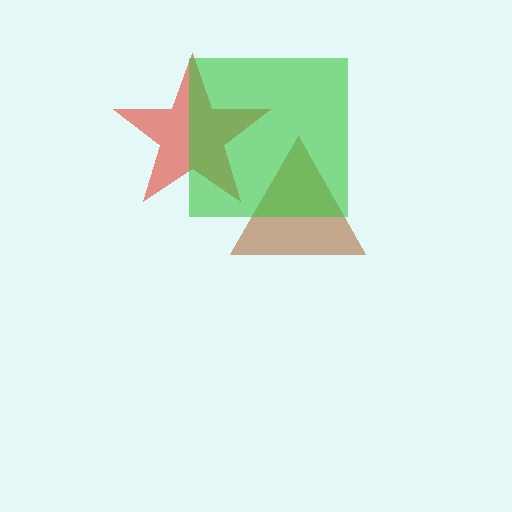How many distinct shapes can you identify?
There are 3 distinct shapes: a brown triangle, a red star, a green square.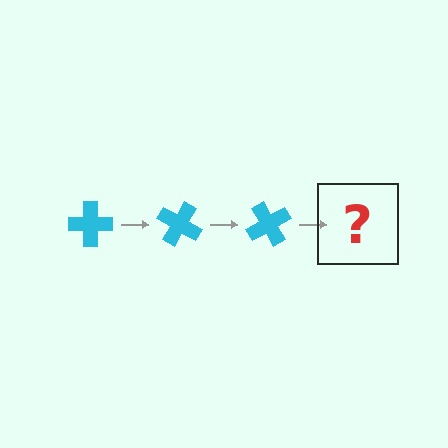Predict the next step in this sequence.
The next step is a cyan cross rotated 90 degrees.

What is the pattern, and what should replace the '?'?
The pattern is that the cross rotates 30 degrees each step. The '?' should be a cyan cross rotated 90 degrees.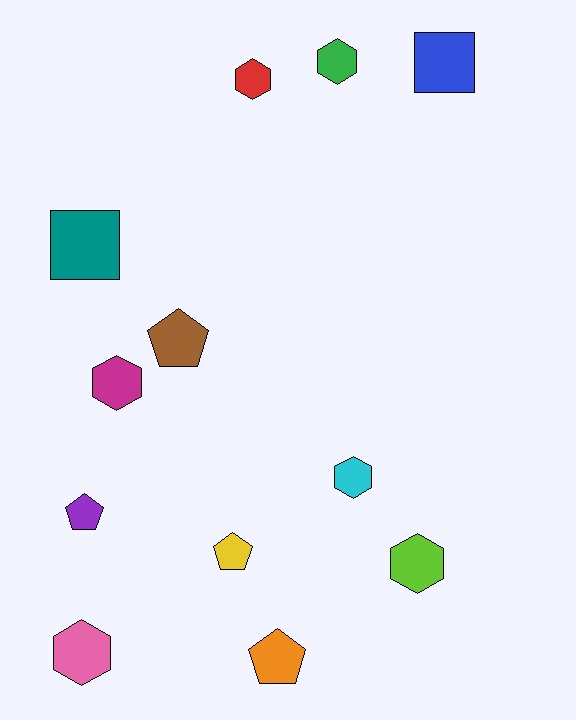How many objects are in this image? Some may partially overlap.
There are 12 objects.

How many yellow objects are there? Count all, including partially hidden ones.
There is 1 yellow object.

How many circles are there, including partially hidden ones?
There are no circles.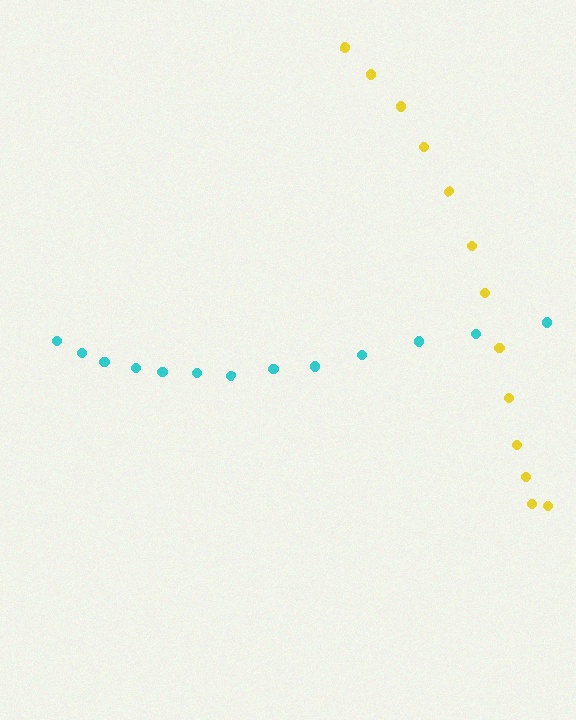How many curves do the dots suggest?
There are 2 distinct paths.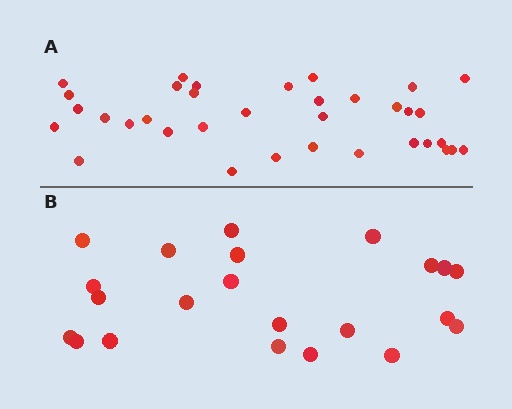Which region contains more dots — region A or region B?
Region A (the top region) has more dots.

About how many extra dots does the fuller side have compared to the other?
Region A has approximately 15 more dots than region B.